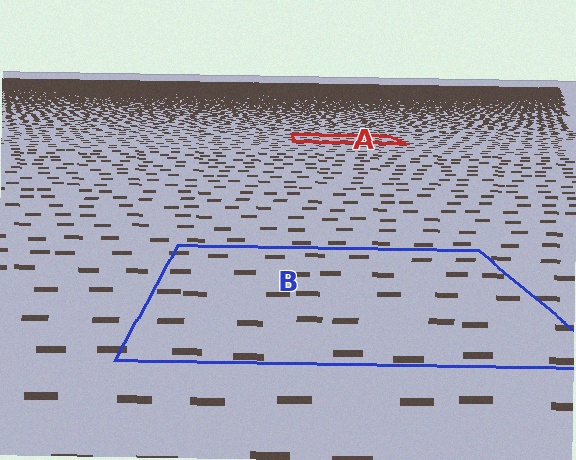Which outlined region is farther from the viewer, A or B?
Region A is farther from the viewer — the texture elements inside it appear smaller and more densely packed.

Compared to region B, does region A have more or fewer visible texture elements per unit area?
Region A has more texture elements per unit area — they are packed more densely because it is farther away.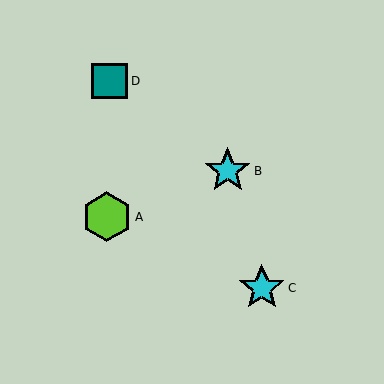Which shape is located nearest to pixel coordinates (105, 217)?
The lime hexagon (labeled A) at (107, 217) is nearest to that location.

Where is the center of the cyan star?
The center of the cyan star is at (228, 171).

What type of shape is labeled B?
Shape B is a cyan star.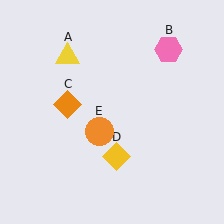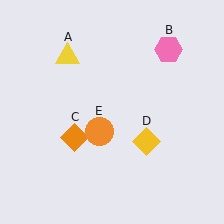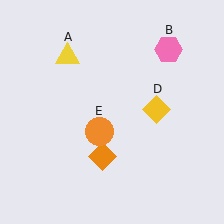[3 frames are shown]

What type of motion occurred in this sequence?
The orange diamond (object C), yellow diamond (object D) rotated counterclockwise around the center of the scene.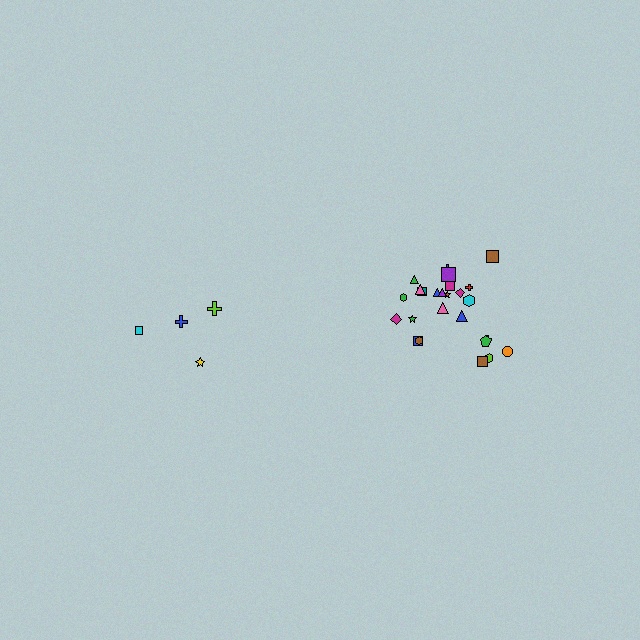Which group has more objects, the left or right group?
The right group.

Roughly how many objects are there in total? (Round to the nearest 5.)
Roughly 30 objects in total.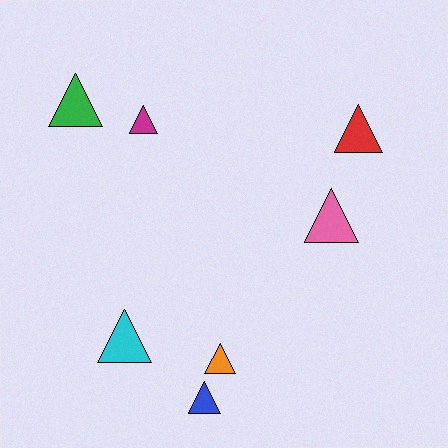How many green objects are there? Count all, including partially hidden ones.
There is 1 green object.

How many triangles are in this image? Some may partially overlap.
There are 7 triangles.